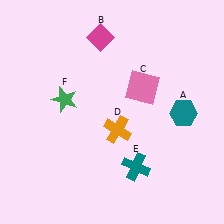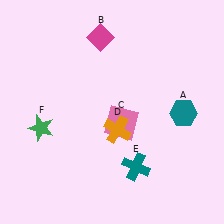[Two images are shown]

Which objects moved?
The objects that moved are: the pink square (C), the green star (F).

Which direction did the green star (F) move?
The green star (F) moved down.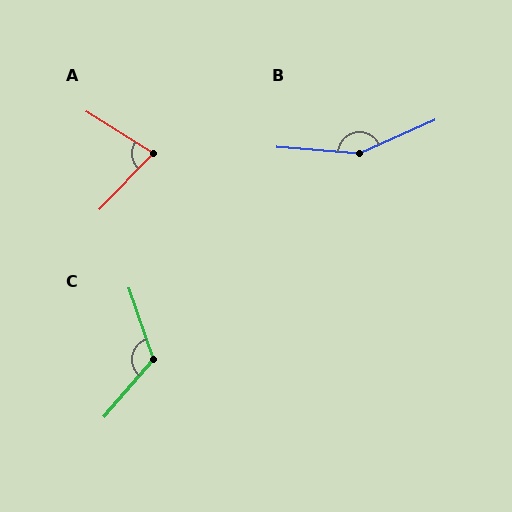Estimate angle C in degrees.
Approximately 120 degrees.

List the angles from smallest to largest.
A (78°), C (120°), B (151°).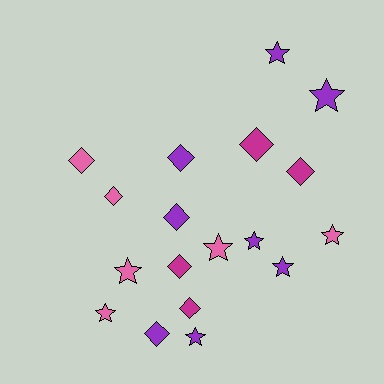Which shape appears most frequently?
Diamond, with 9 objects.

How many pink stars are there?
There are 4 pink stars.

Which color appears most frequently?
Purple, with 8 objects.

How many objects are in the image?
There are 18 objects.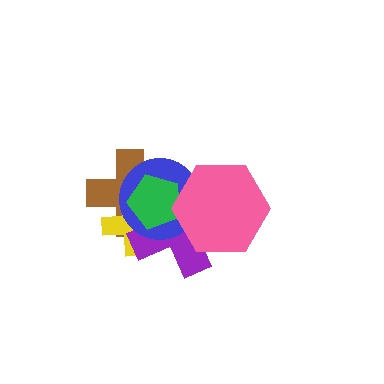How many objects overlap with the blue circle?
5 objects overlap with the blue circle.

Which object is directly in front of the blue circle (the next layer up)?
The green pentagon is directly in front of the blue circle.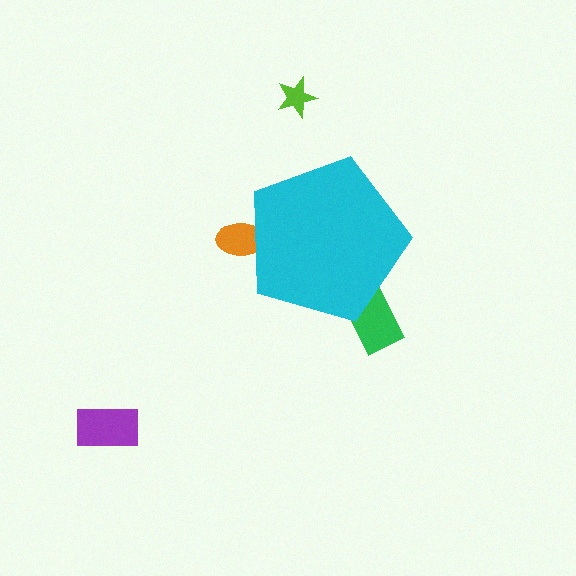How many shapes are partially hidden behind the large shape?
2 shapes are partially hidden.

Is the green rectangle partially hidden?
Yes, the green rectangle is partially hidden behind the cyan pentagon.